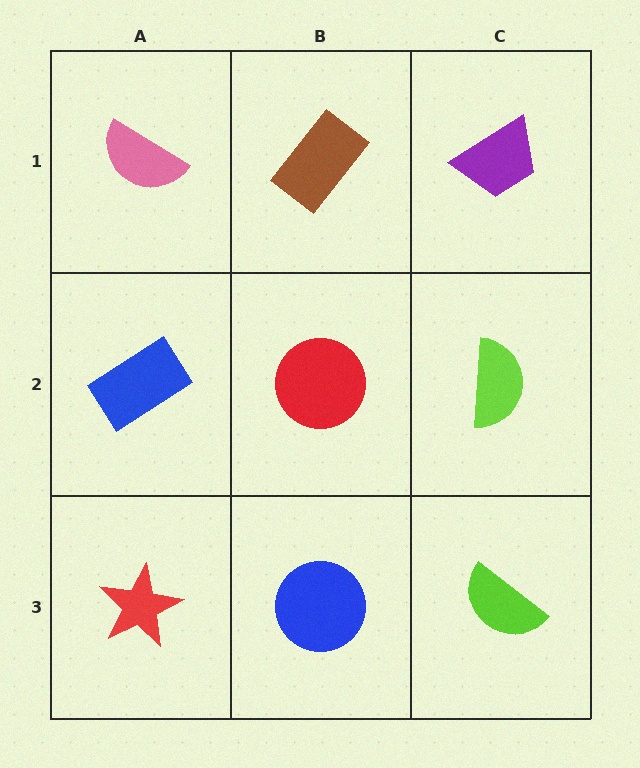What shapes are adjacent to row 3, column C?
A lime semicircle (row 2, column C), a blue circle (row 3, column B).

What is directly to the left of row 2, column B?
A blue rectangle.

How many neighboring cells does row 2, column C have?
3.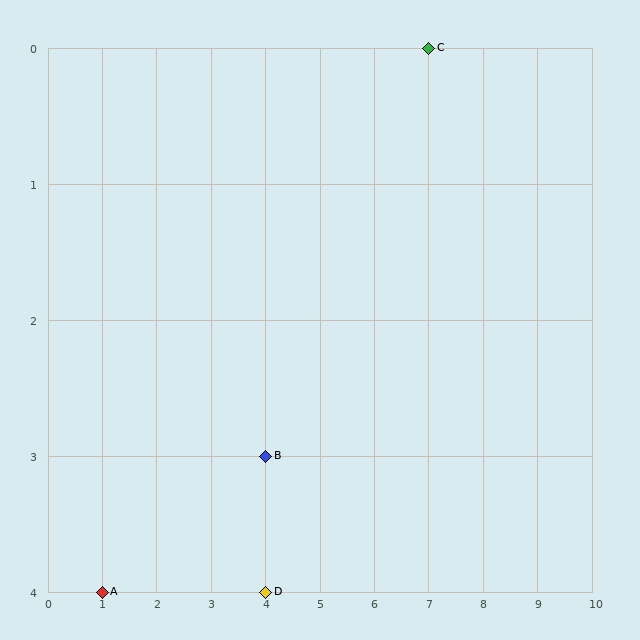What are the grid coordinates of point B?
Point B is at grid coordinates (4, 3).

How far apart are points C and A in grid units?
Points C and A are 6 columns and 4 rows apart (about 7.2 grid units diagonally).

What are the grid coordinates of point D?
Point D is at grid coordinates (4, 4).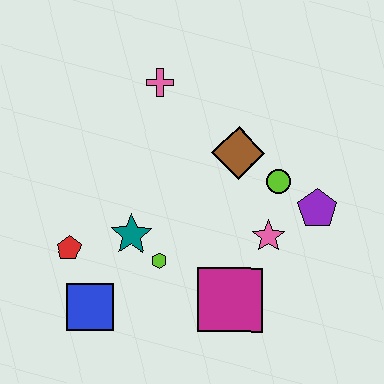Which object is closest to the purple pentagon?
The lime circle is closest to the purple pentagon.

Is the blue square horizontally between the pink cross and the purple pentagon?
No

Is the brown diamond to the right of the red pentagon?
Yes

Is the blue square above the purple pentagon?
No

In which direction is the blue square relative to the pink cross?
The blue square is below the pink cross.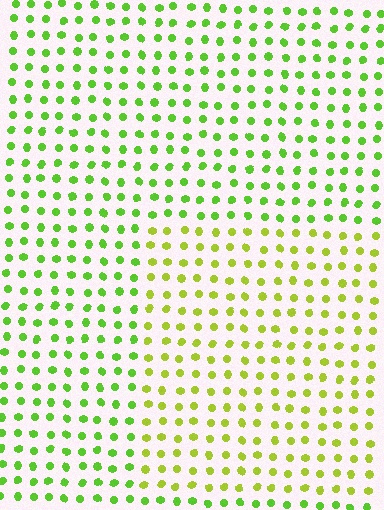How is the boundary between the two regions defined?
The boundary is defined purely by a slight shift in hue (about 29 degrees). Spacing, size, and orientation are identical on both sides.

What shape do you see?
I see a rectangle.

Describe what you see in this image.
The image is filled with small lime elements in a uniform arrangement. A rectangle-shaped region is visible where the elements are tinted to a slightly different hue, forming a subtle color boundary.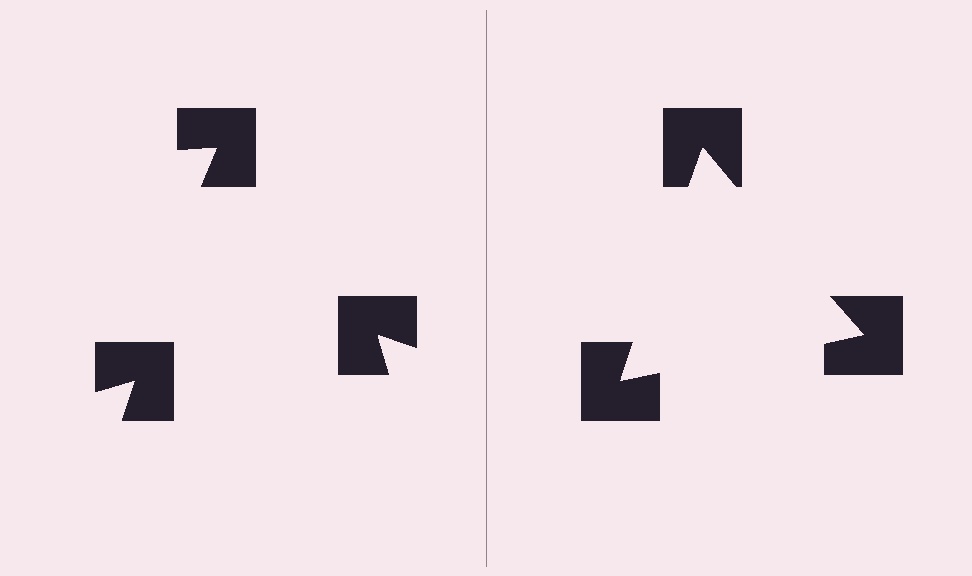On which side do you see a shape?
An illusory triangle appears on the right side. On the left side the wedge cuts are rotated, so no coherent shape forms.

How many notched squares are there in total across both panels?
6 — 3 on each side.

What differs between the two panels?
The notched squares are positioned identically on both sides; only the wedge orientations differ. On the right they align to a triangle; on the left they are misaligned.